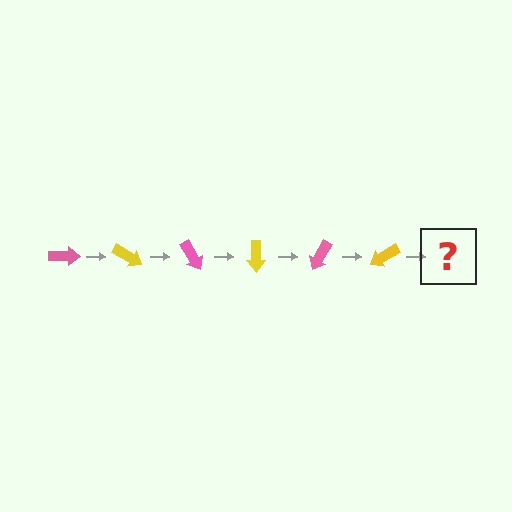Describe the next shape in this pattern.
It should be a pink arrow, rotated 180 degrees from the start.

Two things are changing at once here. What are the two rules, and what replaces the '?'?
The two rules are that it rotates 30 degrees each step and the color cycles through pink and yellow. The '?' should be a pink arrow, rotated 180 degrees from the start.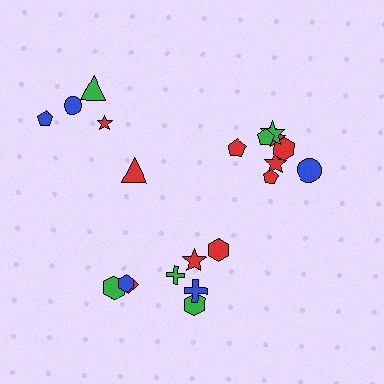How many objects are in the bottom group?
There are 8 objects.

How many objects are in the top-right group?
There are 8 objects.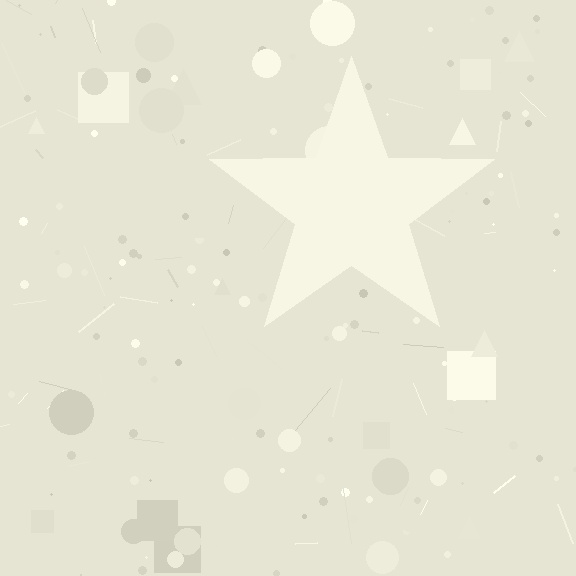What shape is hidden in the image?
A star is hidden in the image.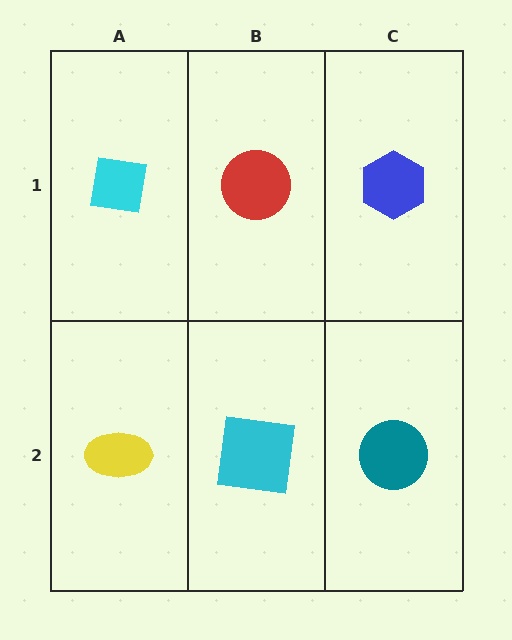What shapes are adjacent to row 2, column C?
A blue hexagon (row 1, column C), a cyan square (row 2, column B).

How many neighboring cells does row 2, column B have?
3.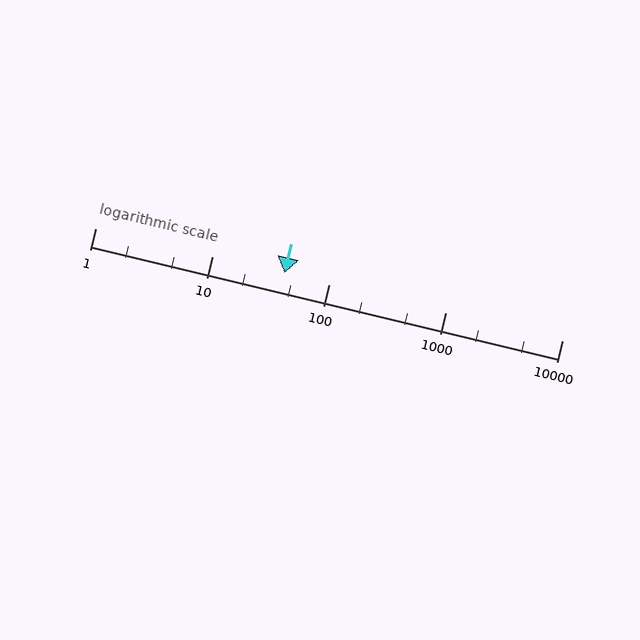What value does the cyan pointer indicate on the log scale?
The pointer indicates approximately 42.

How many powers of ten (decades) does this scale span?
The scale spans 4 decades, from 1 to 10000.